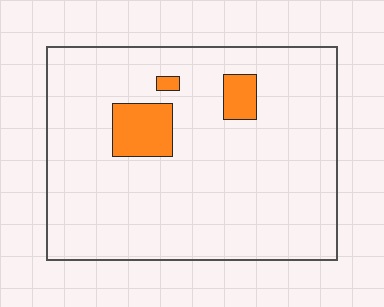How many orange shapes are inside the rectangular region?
3.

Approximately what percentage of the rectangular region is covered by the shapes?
Approximately 10%.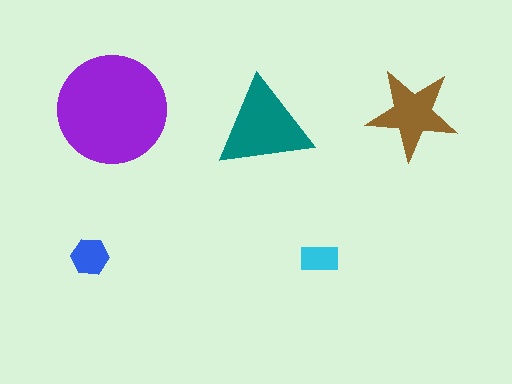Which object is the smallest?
The cyan rectangle.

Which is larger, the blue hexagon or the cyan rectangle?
The blue hexagon.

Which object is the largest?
The purple circle.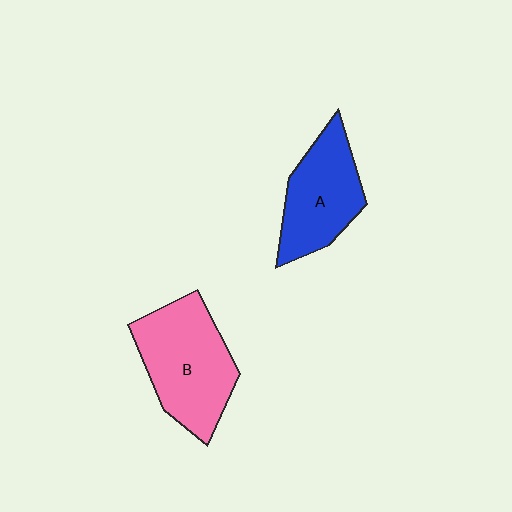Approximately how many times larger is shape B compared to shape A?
Approximately 1.3 times.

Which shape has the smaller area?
Shape A (blue).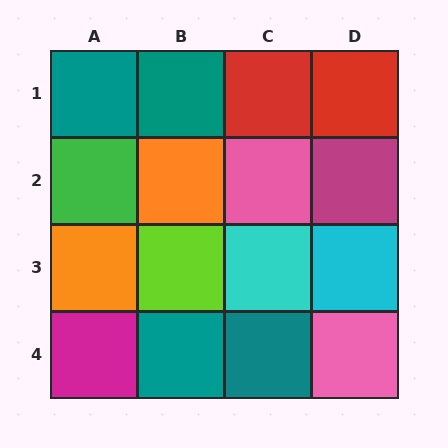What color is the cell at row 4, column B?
Teal.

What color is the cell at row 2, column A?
Green.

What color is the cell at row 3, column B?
Lime.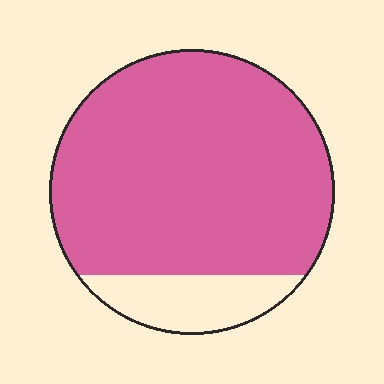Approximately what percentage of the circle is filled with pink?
Approximately 85%.